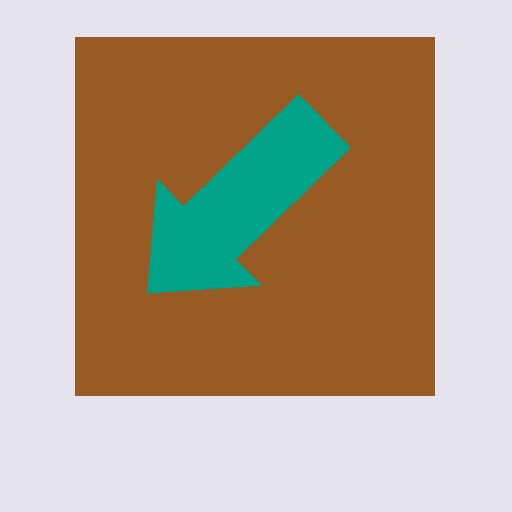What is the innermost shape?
The teal arrow.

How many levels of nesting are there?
2.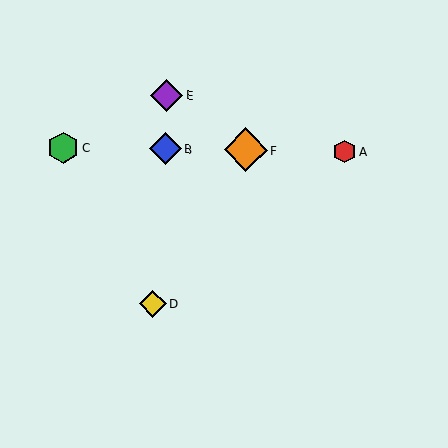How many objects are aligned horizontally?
4 objects (A, B, C, F) are aligned horizontally.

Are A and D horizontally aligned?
No, A is at y≈151 and D is at y≈304.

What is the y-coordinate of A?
Object A is at y≈151.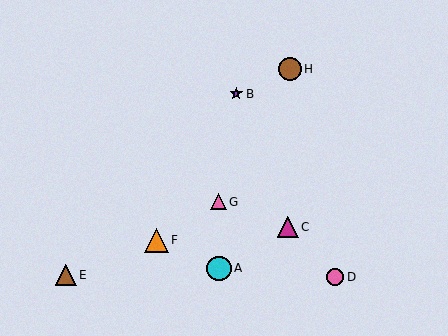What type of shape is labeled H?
Shape H is a brown circle.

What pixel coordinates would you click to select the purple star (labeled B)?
Click at (236, 94) to select the purple star B.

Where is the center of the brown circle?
The center of the brown circle is at (290, 69).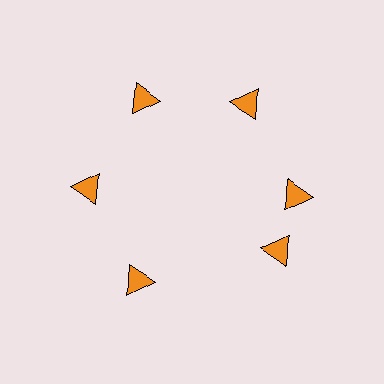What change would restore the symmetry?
The symmetry would be restored by rotating it back into even spacing with its neighbors so that all 6 triangles sit at equal angles and equal distance from the center.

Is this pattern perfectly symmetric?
No. The 6 orange triangles are arranged in a ring, but one element near the 5 o'clock position is rotated out of alignment along the ring, breaking the 6-fold rotational symmetry.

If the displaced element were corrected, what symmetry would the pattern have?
It would have 6-fold rotational symmetry — the pattern would map onto itself every 60 degrees.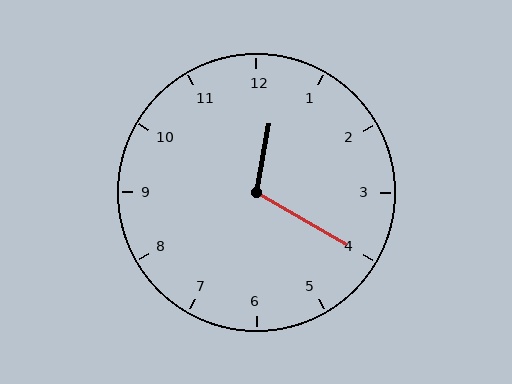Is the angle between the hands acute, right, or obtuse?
It is obtuse.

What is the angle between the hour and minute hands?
Approximately 110 degrees.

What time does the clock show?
12:20.